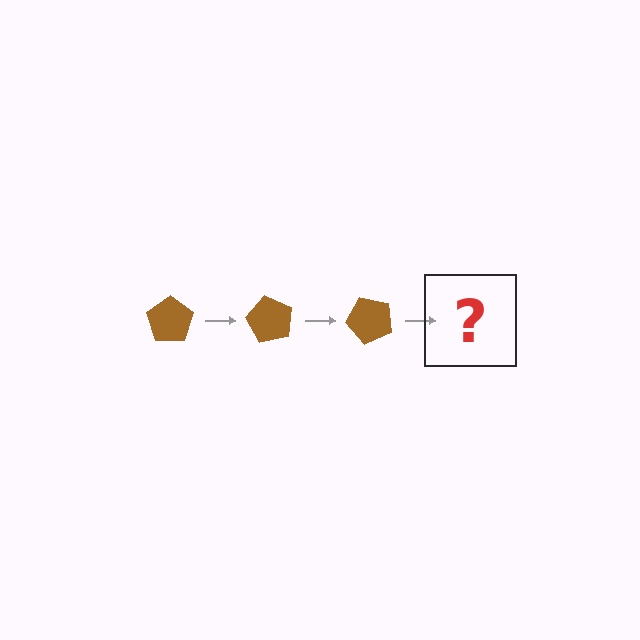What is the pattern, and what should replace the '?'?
The pattern is that the pentagon rotates 60 degrees each step. The '?' should be a brown pentagon rotated 180 degrees.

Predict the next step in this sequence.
The next step is a brown pentagon rotated 180 degrees.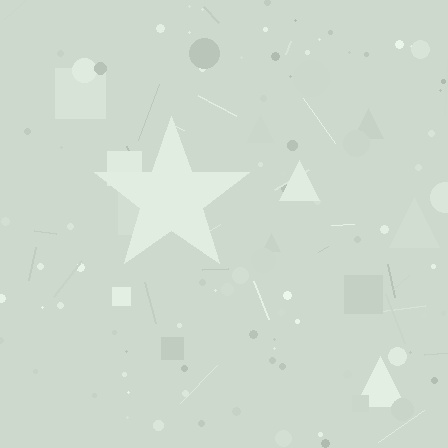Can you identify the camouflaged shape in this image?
The camouflaged shape is a star.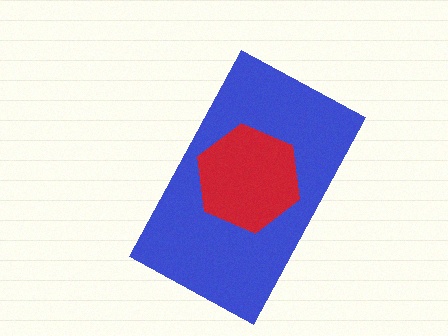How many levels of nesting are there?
2.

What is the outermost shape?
The blue rectangle.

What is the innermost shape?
The red hexagon.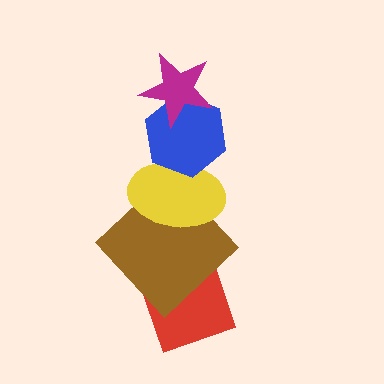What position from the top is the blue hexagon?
The blue hexagon is 2nd from the top.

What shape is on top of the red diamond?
The brown diamond is on top of the red diamond.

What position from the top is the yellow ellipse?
The yellow ellipse is 3rd from the top.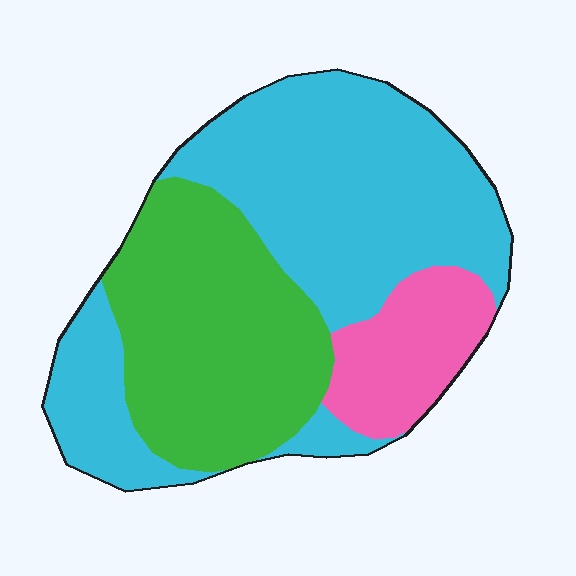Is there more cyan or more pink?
Cyan.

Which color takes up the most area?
Cyan, at roughly 50%.